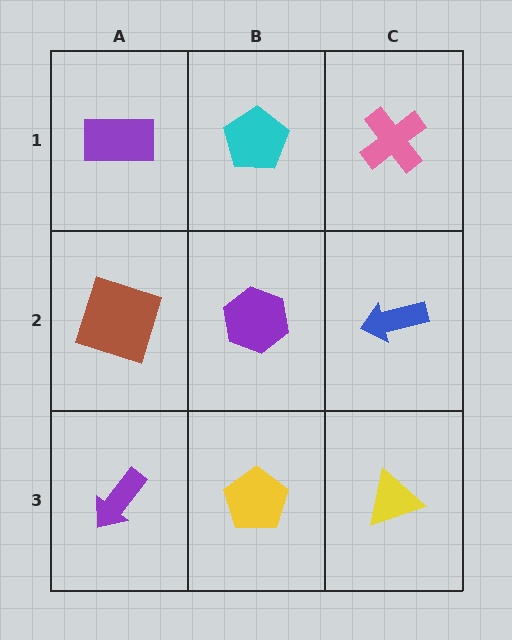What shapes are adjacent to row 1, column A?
A brown square (row 2, column A), a cyan pentagon (row 1, column B).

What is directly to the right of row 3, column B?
A yellow triangle.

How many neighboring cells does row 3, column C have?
2.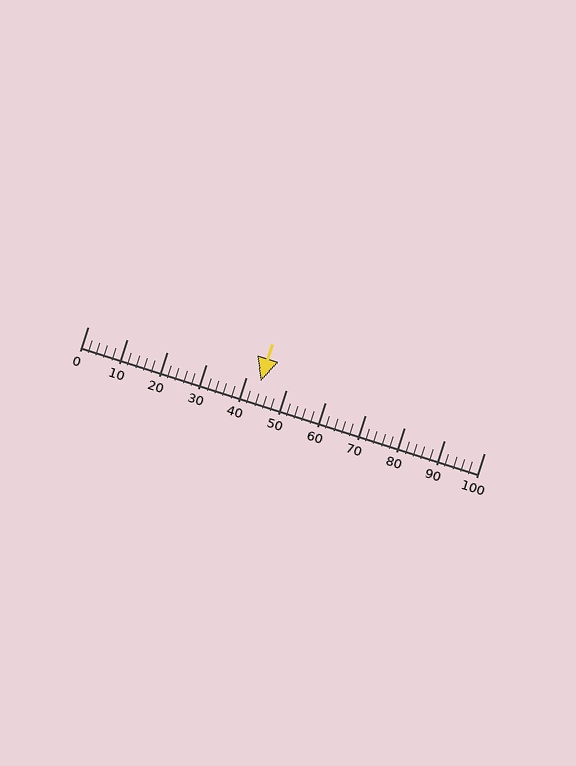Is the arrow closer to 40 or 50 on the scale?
The arrow is closer to 40.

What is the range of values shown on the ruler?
The ruler shows values from 0 to 100.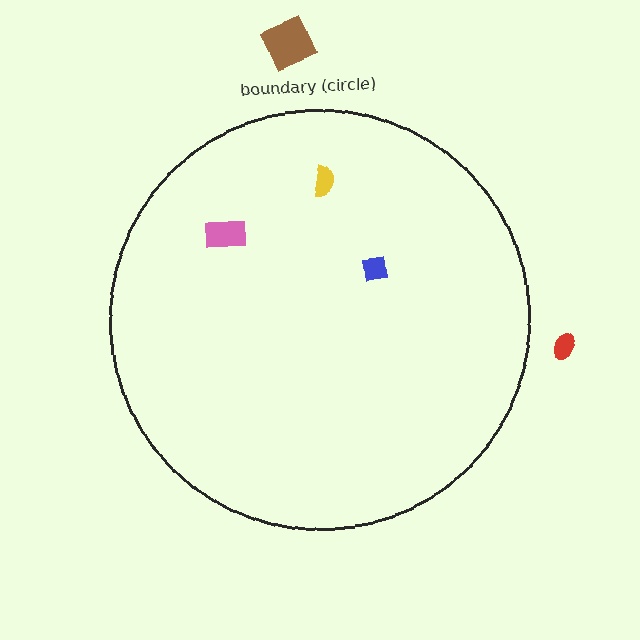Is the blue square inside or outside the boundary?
Inside.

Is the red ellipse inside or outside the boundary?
Outside.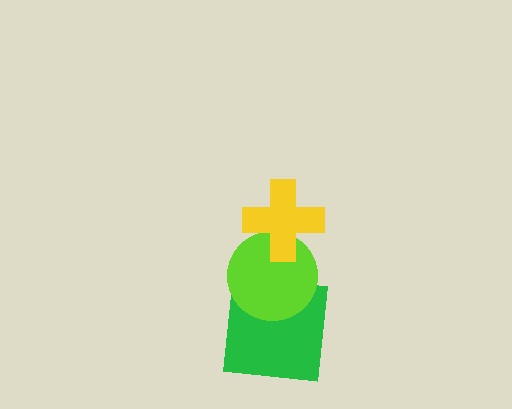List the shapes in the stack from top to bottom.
From top to bottom: the yellow cross, the lime circle, the green square.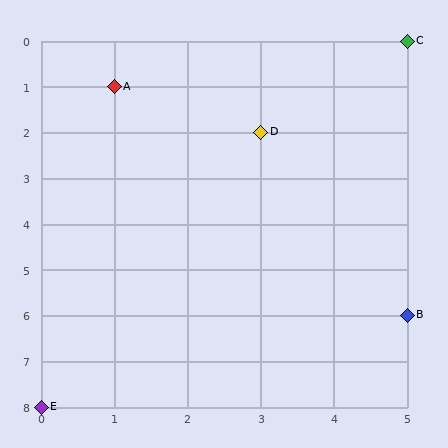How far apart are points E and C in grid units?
Points E and C are 5 columns and 8 rows apart (about 9.4 grid units diagonally).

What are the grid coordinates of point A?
Point A is at grid coordinates (1, 1).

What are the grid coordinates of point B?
Point B is at grid coordinates (5, 6).